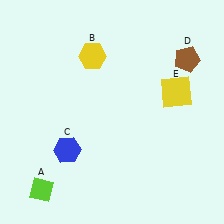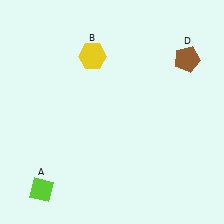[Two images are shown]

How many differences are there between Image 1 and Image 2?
There are 2 differences between the two images.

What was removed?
The blue hexagon (C), the yellow square (E) were removed in Image 2.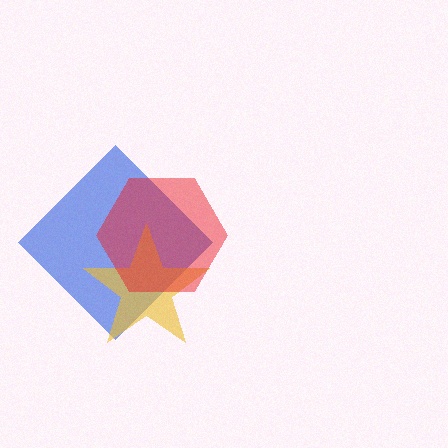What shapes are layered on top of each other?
The layered shapes are: a blue diamond, a yellow star, a red hexagon.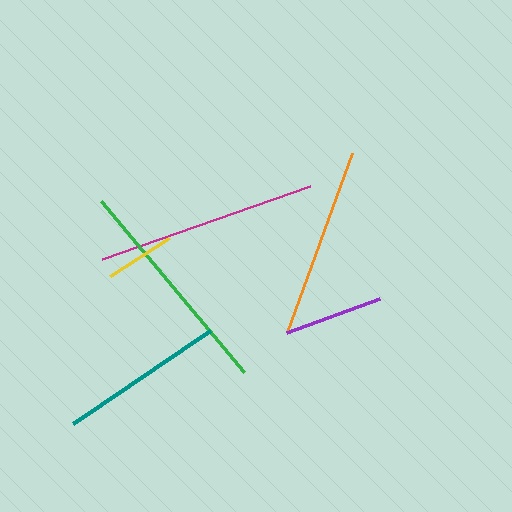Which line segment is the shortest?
The yellow line is the shortest at approximately 70 pixels.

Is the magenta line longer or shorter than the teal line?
The magenta line is longer than the teal line.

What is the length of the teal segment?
The teal segment is approximately 166 pixels long.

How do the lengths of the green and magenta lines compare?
The green and magenta lines are approximately the same length.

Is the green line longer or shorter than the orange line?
The green line is longer than the orange line.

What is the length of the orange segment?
The orange segment is approximately 190 pixels long.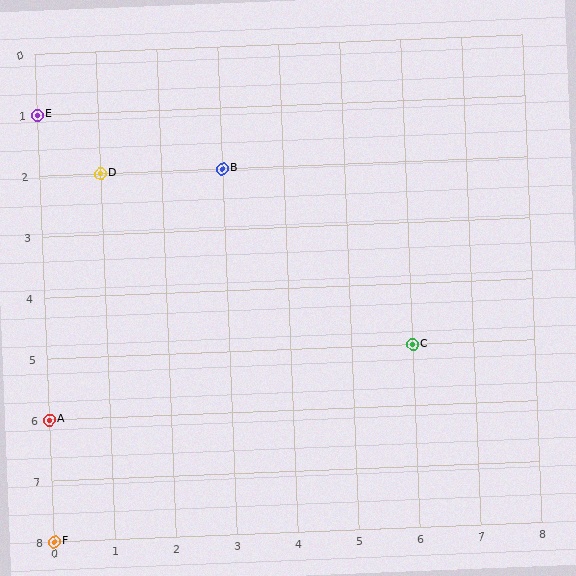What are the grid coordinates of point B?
Point B is at grid coordinates (3, 2).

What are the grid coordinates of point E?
Point E is at grid coordinates (0, 1).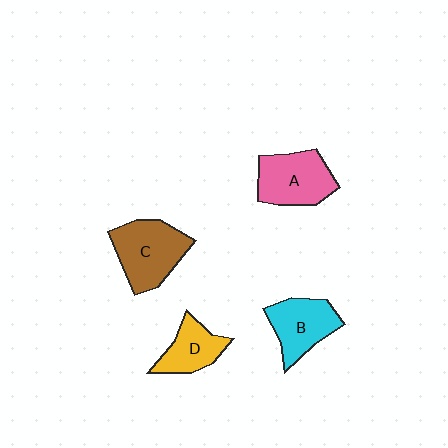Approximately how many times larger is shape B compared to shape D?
Approximately 1.3 times.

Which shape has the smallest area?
Shape D (yellow).